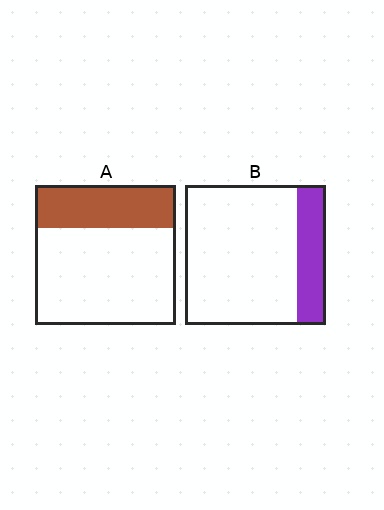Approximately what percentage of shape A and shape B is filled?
A is approximately 30% and B is approximately 20%.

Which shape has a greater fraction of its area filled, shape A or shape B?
Shape A.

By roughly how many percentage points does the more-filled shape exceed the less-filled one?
By roughly 10 percentage points (A over B).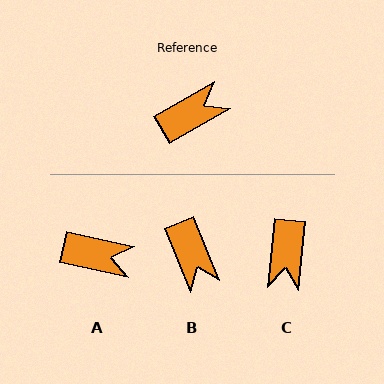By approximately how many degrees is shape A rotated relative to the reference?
Approximately 42 degrees clockwise.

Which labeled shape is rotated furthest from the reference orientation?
C, about 126 degrees away.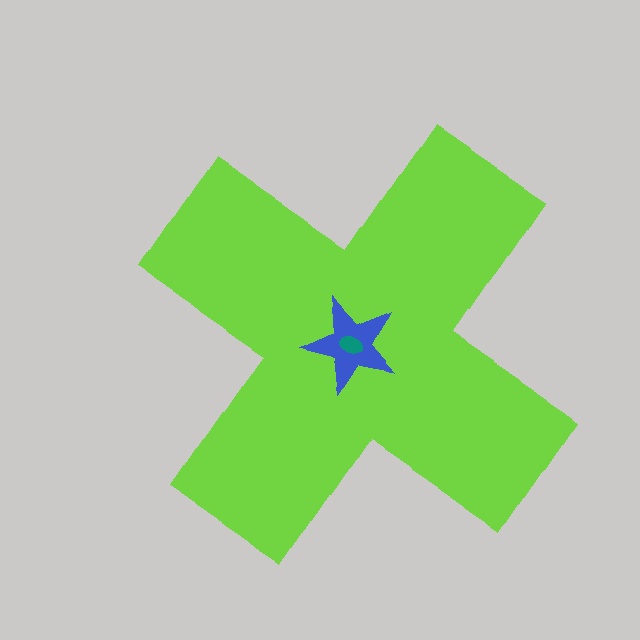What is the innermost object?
The teal ellipse.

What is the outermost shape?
The lime cross.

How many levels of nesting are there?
3.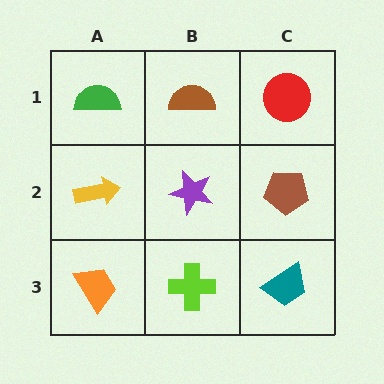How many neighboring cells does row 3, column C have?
2.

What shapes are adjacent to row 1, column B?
A purple star (row 2, column B), a green semicircle (row 1, column A), a red circle (row 1, column C).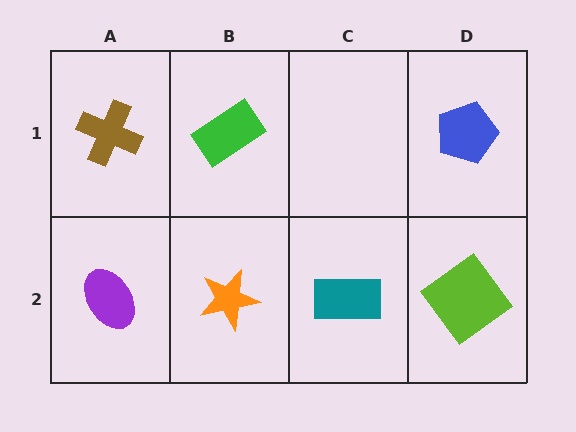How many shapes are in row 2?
4 shapes.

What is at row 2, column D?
A lime diamond.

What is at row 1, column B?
A green rectangle.